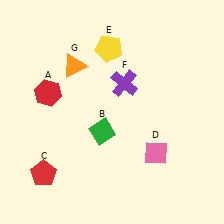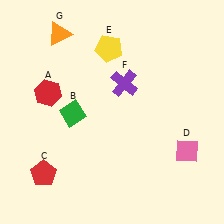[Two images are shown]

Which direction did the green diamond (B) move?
The green diamond (B) moved left.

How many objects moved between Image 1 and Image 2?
3 objects moved between the two images.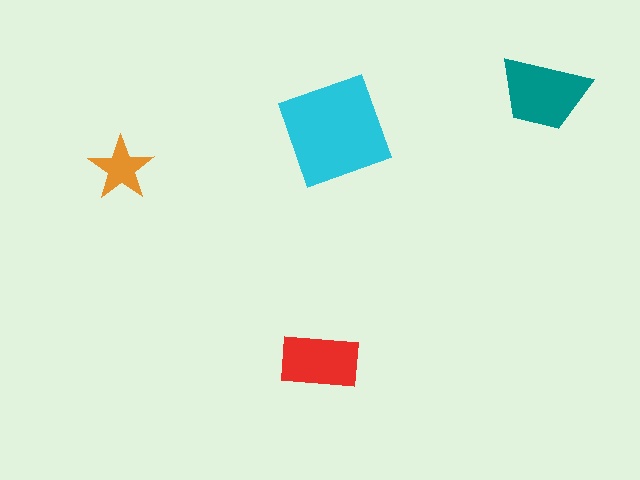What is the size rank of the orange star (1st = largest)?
4th.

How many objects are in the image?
There are 4 objects in the image.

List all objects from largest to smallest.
The cyan diamond, the teal trapezoid, the red rectangle, the orange star.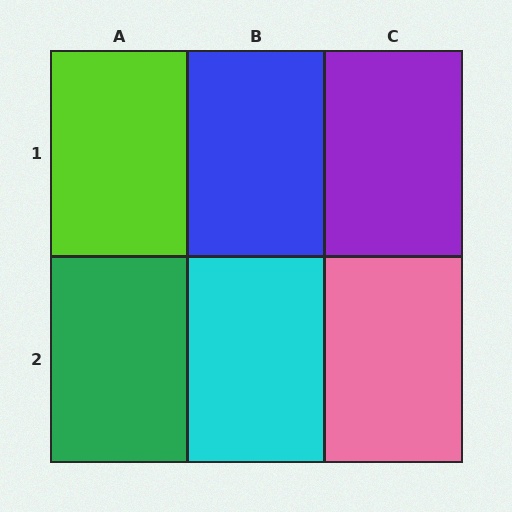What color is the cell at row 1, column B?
Blue.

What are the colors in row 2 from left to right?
Green, cyan, pink.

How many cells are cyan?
1 cell is cyan.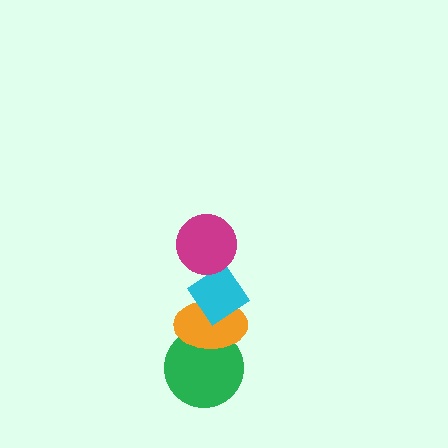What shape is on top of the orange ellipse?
The cyan diamond is on top of the orange ellipse.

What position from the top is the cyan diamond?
The cyan diamond is 2nd from the top.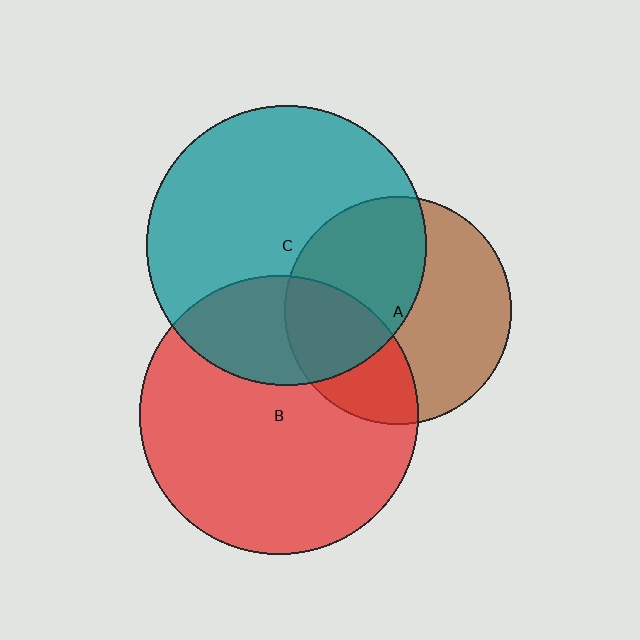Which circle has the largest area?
Circle C (teal).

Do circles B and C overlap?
Yes.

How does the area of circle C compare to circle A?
Approximately 1.5 times.